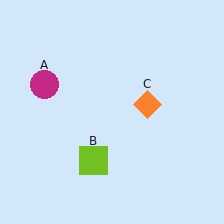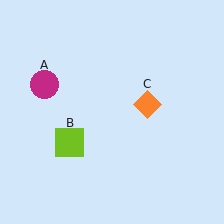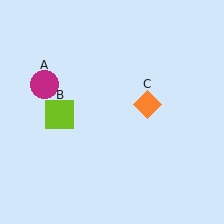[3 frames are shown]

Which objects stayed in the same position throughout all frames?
Magenta circle (object A) and orange diamond (object C) remained stationary.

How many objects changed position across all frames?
1 object changed position: lime square (object B).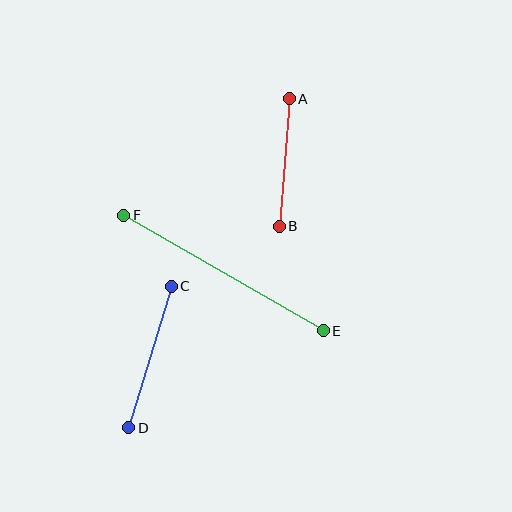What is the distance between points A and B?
The distance is approximately 128 pixels.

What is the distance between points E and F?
The distance is approximately 230 pixels.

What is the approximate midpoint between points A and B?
The midpoint is at approximately (284, 163) pixels.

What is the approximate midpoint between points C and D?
The midpoint is at approximately (150, 357) pixels.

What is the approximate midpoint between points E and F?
The midpoint is at approximately (223, 273) pixels.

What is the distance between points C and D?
The distance is approximately 148 pixels.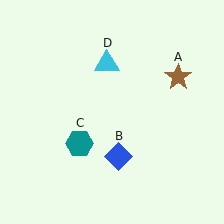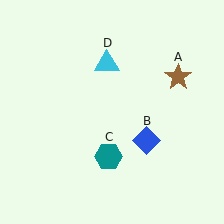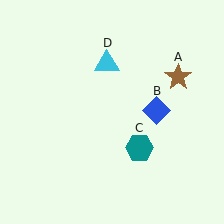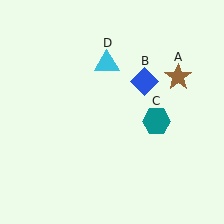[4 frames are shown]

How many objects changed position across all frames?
2 objects changed position: blue diamond (object B), teal hexagon (object C).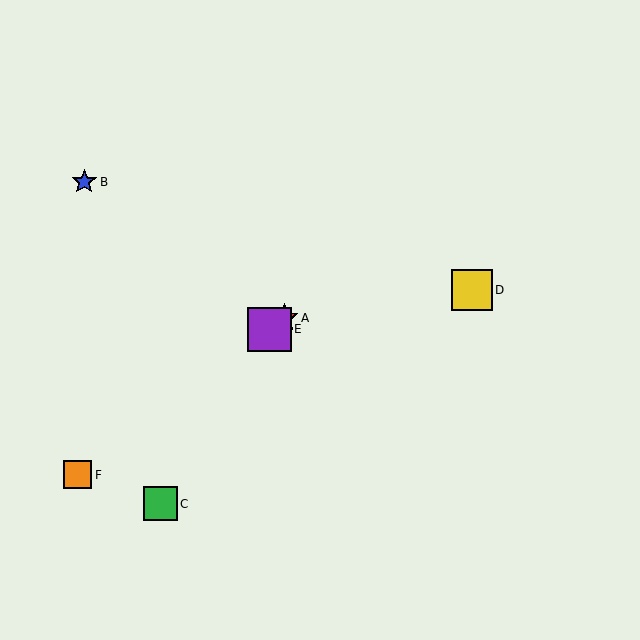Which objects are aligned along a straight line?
Objects A, E, F are aligned along a straight line.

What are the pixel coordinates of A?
Object A is at (284, 318).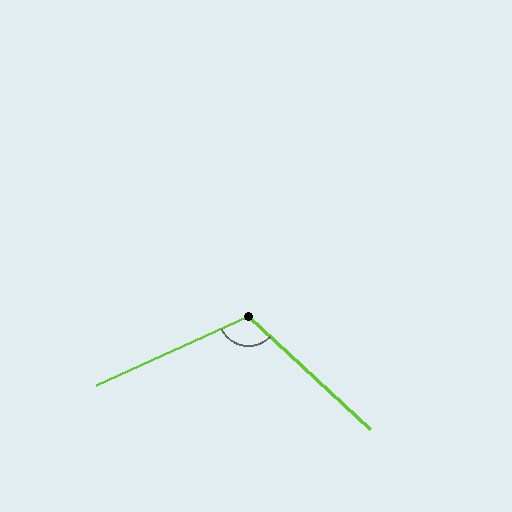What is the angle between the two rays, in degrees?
Approximately 113 degrees.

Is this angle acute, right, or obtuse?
It is obtuse.